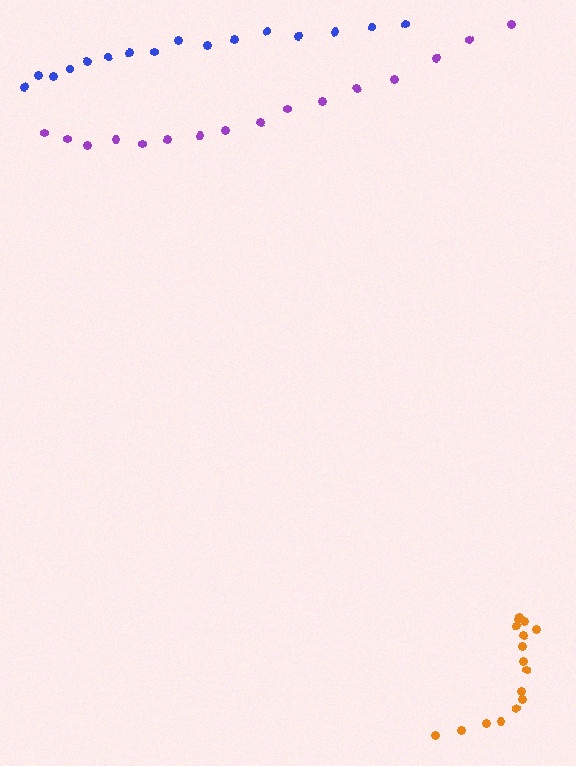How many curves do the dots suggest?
There are 3 distinct paths.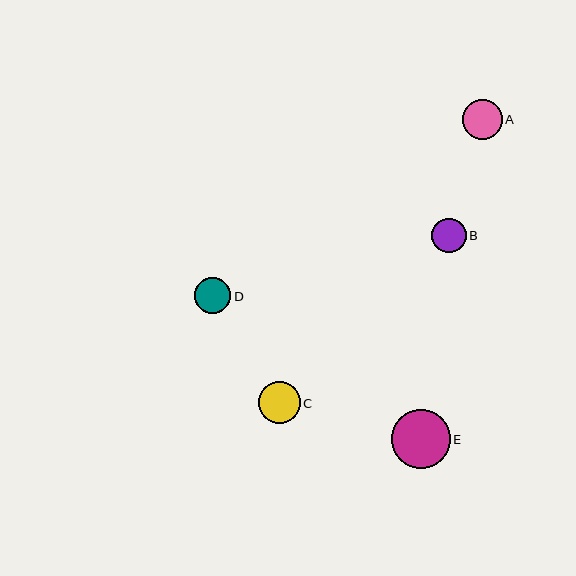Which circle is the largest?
Circle E is the largest with a size of approximately 59 pixels.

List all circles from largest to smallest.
From largest to smallest: E, C, A, D, B.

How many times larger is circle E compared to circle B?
Circle E is approximately 1.7 times the size of circle B.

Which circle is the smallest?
Circle B is the smallest with a size of approximately 35 pixels.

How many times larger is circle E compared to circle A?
Circle E is approximately 1.5 times the size of circle A.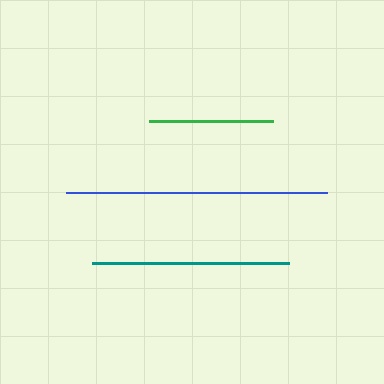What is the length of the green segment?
The green segment is approximately 125 pixels long.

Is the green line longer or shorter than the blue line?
The blue line is longer than the green line.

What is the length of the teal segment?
The teal segment is approximately 197 pixels long.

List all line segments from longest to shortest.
From longest to shortest: blue, teal, green.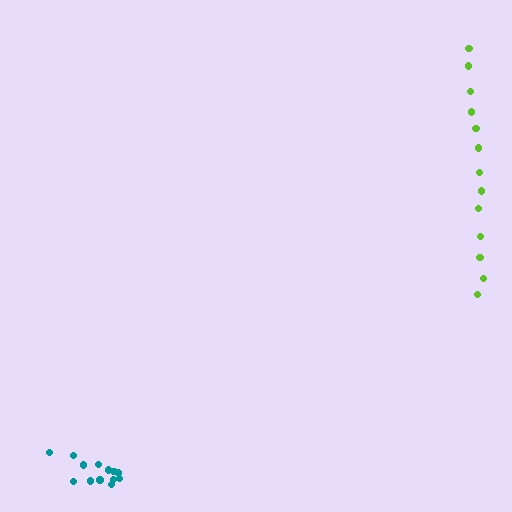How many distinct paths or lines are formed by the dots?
There are 2 distinct paths.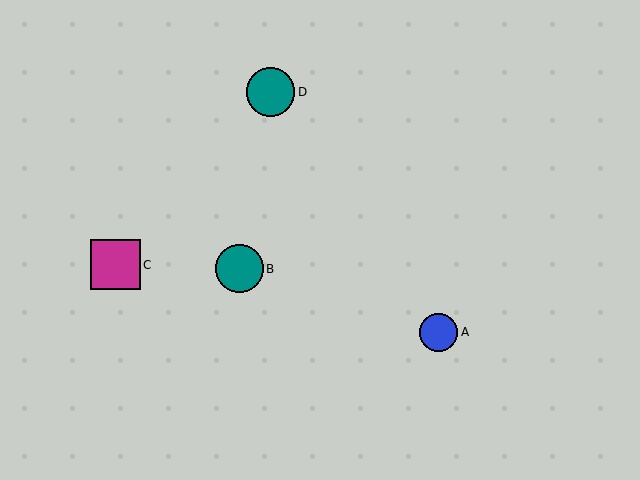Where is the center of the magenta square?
The center of the magenta square is at (115, 265).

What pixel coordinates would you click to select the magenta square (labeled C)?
Click at (115, 265) to select the magenta square C.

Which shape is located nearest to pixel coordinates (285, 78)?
The teal circle (labeled D) at (270, 92) is nearest to that location.